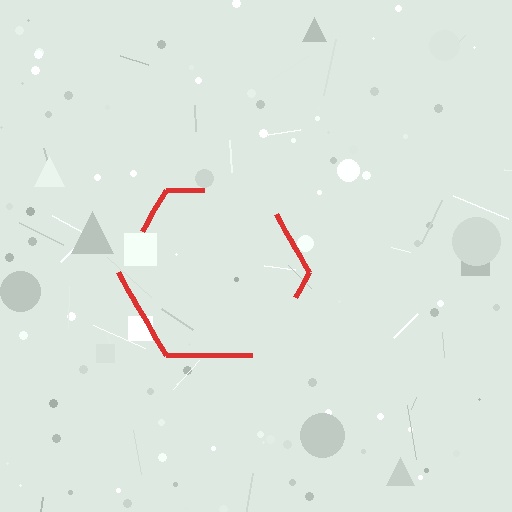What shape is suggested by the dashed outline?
The dashed outline suggests a hexagon.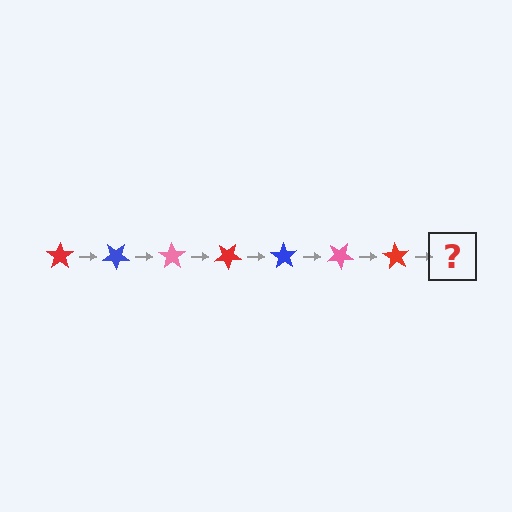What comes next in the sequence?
The next element should be a blue star, rotated 245 degrees from the start.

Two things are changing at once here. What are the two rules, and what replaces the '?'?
The two rules are that it rotates 35 degrees each step and the color cycles through red, blue, and pink. The '?' should be a blue star, rotated 245 degrees from the start.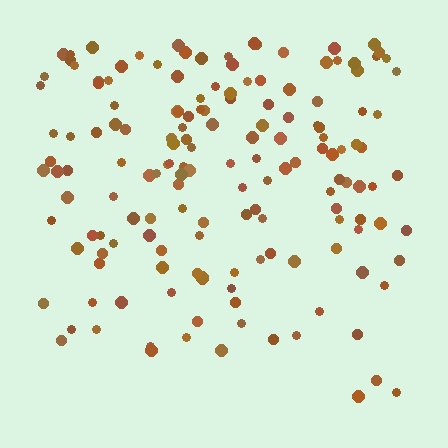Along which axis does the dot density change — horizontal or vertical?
Vertical.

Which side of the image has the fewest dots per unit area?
The bottom.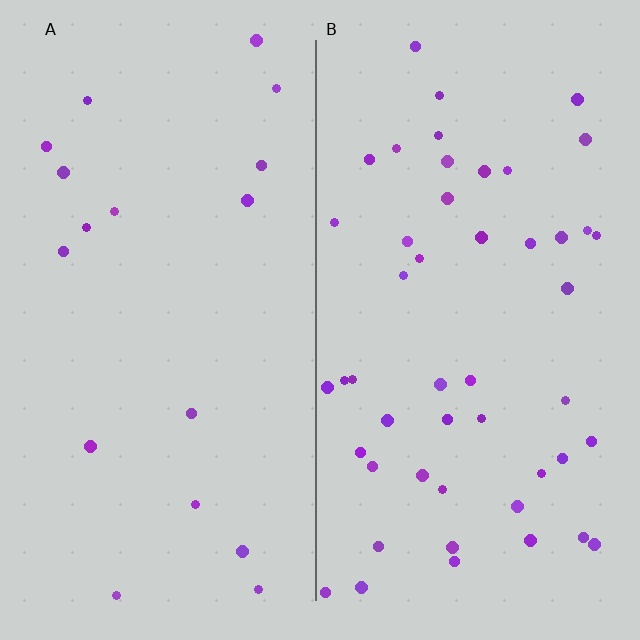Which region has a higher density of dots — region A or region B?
B (the right).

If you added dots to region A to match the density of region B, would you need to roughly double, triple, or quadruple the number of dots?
Approximately triple.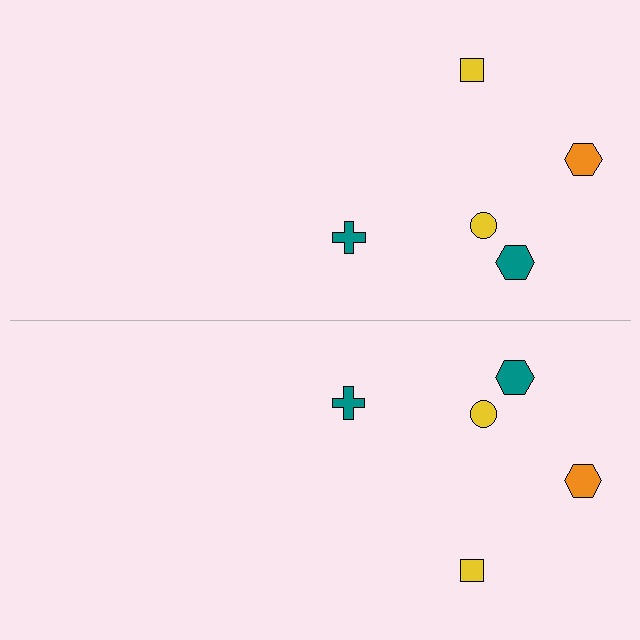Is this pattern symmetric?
Yes, this pattern has bilateral (reflection) symmetry.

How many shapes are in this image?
There are 10 shapes in this image.